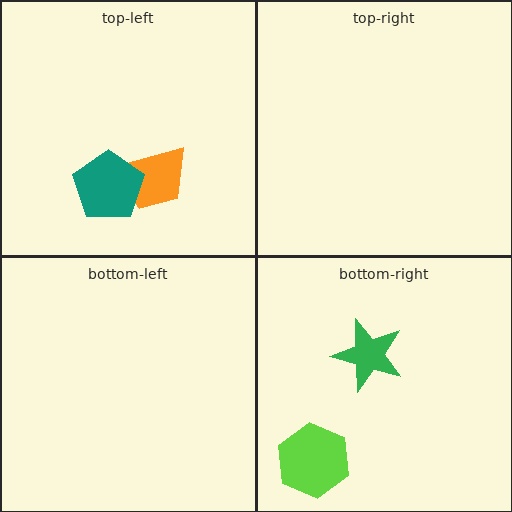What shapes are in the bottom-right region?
The green star, the lime hexagon.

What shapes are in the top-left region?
The orange trapezoid, the teal pentagon.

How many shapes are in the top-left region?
2.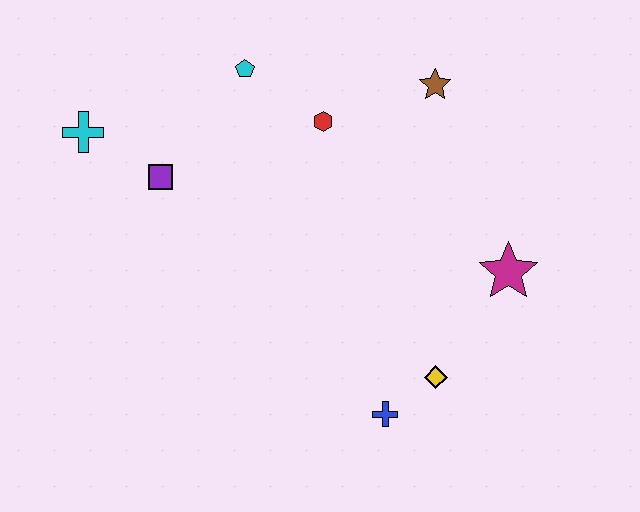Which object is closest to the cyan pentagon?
The red hexagon is closest to the cyan pentagon.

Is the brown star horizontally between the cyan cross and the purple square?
No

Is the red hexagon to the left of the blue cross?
Yes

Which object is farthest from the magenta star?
The cyan cross is farthest from the magenta star.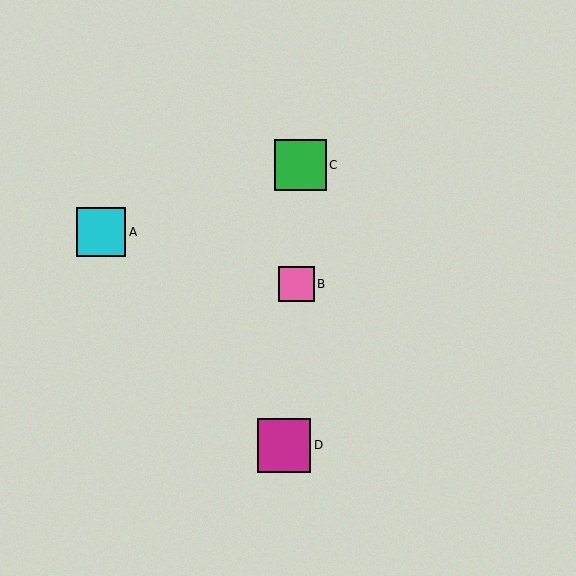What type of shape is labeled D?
Shape D is a magenta square.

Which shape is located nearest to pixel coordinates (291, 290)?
The pink square (labeled B) at (297, 284) is nearest to that location.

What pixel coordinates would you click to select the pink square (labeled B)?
Click at (297, 284) to select the pink square B.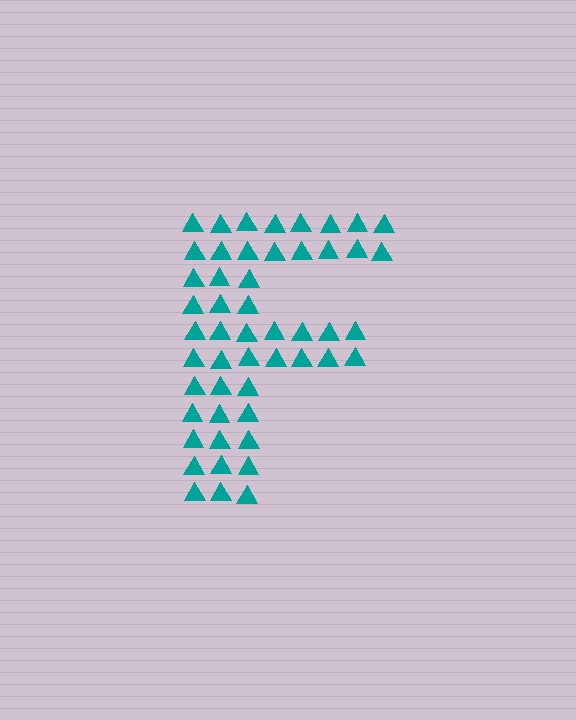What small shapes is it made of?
It is made of small triangles.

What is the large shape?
The large shape is the letter F.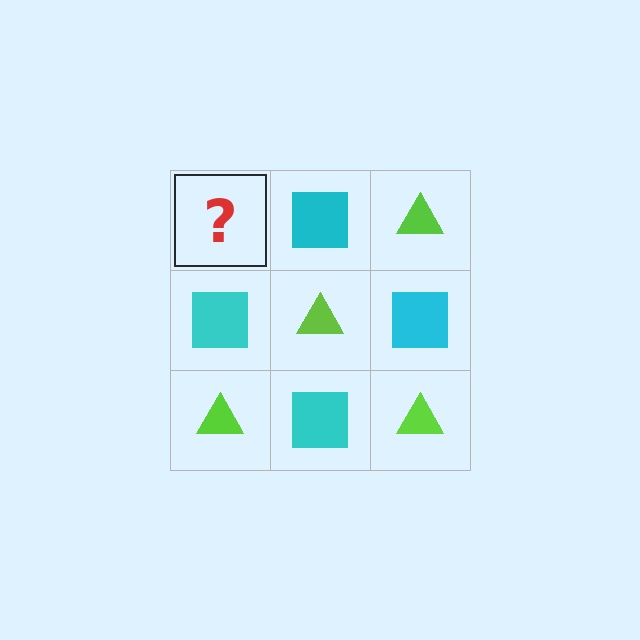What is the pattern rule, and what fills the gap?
The rule is that it alternates lime triangle and cyan square in a checkerboard pattern. The gap should be filled with a lime triangle.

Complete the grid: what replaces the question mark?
The question mark should be replaced with a lime triangle.